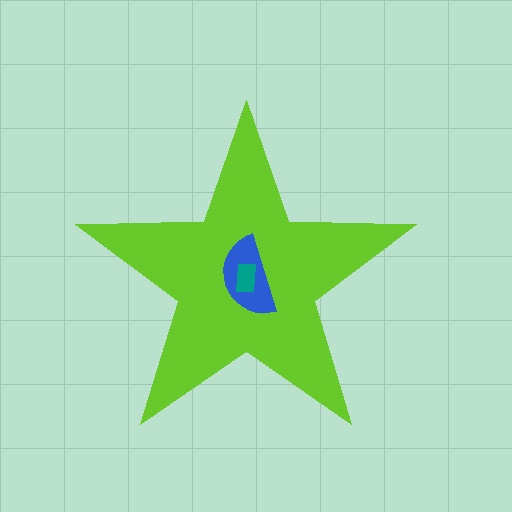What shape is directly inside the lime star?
The blue semicircle.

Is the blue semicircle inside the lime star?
Yes.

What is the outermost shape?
The lime star.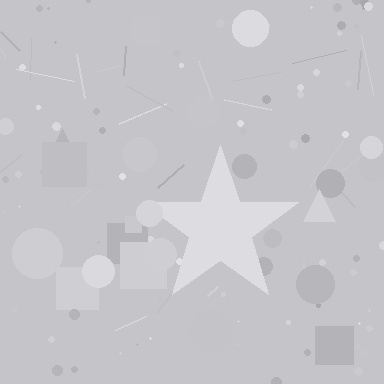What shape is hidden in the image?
A star is hidden in the image.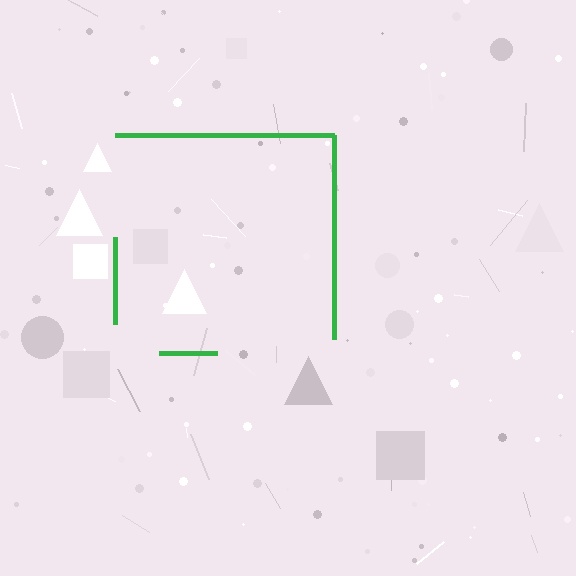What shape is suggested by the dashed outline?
The dashed outline suggests a square.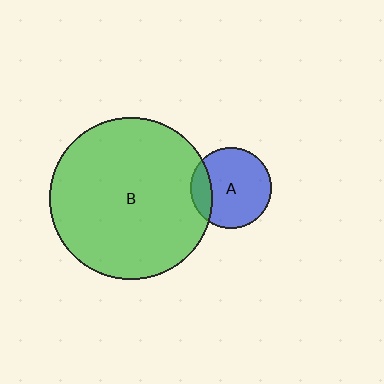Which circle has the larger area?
Circle B (green).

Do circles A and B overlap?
Yes.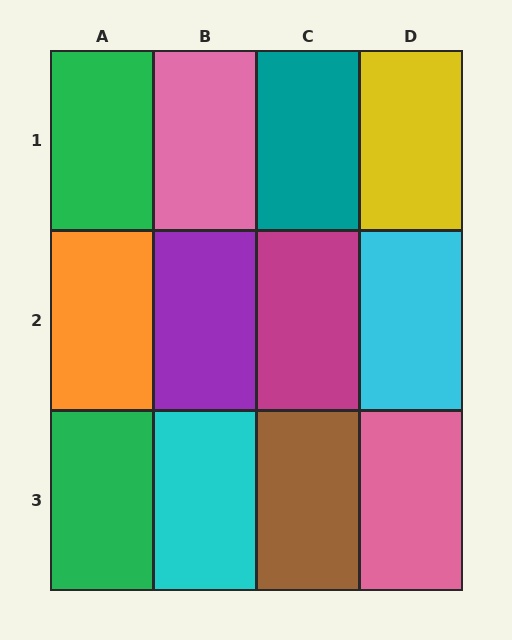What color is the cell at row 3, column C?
Brown.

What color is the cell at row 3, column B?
Cyan.